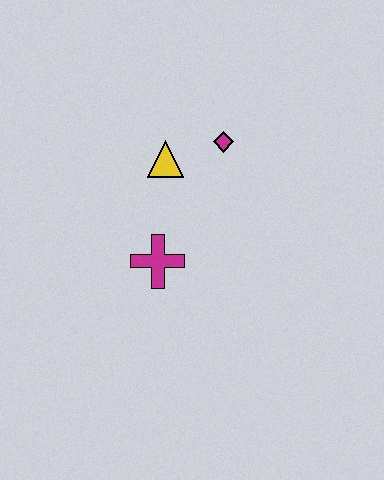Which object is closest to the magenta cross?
The yellow triangle is closest to the magenta cross.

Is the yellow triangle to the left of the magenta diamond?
Yes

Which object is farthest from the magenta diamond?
The magenta cross is farthest from the magenta diamond.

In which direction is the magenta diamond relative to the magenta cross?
The magenta diamond is above the magenta cross.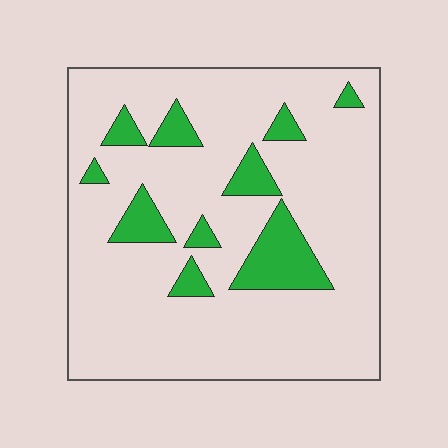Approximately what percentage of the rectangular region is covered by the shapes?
Approximately 15%.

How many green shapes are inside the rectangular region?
10.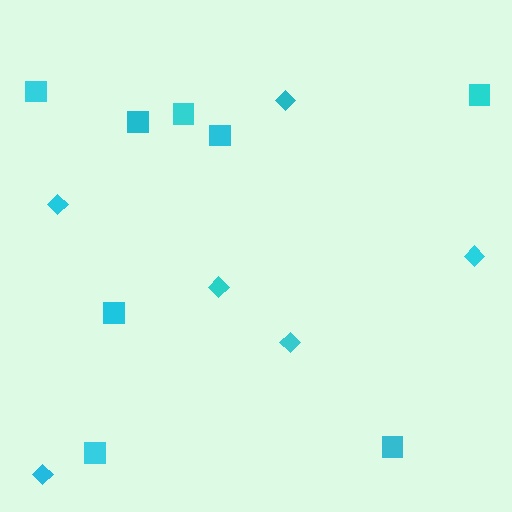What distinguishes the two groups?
There are 2 groups: one group of diamonds (6) and one group of squares (8).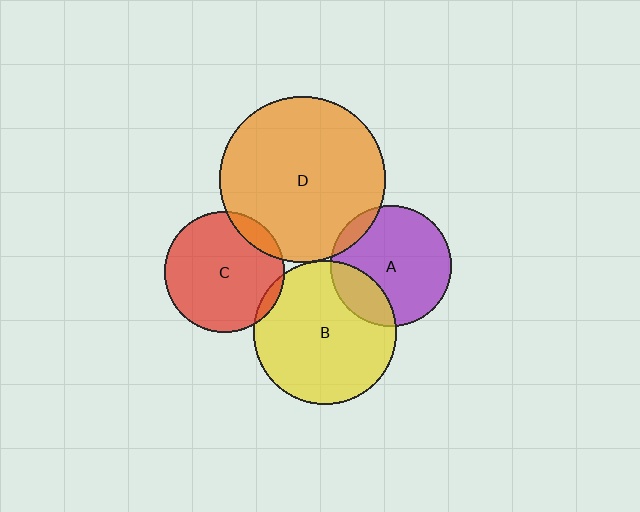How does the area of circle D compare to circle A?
Approximately 1.9 times.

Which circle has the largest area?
Circle D (orange).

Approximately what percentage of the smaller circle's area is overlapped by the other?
Approximately 10%.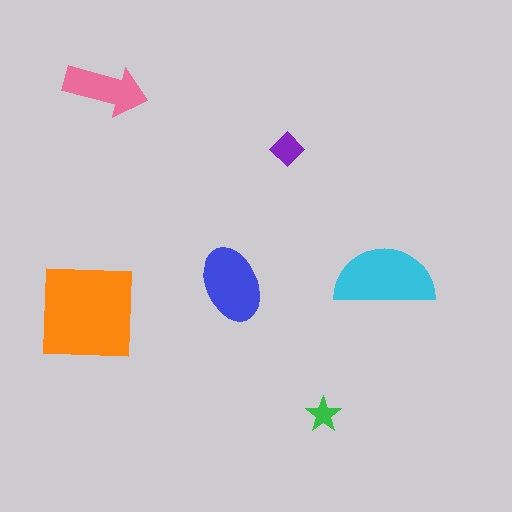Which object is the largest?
The orange square.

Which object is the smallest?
The green star.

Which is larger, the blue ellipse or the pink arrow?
The blue ellipse.